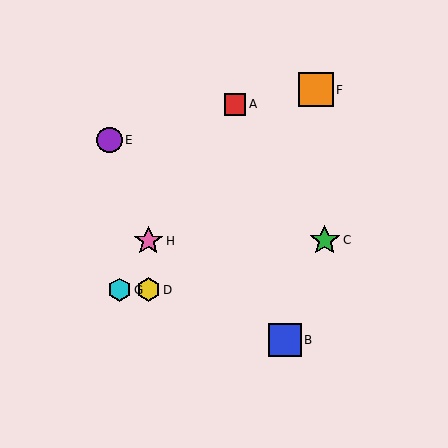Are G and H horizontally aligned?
No, G is at y≈290 and H is at y≈241.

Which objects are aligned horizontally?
Objects D, G are aligned horizontally.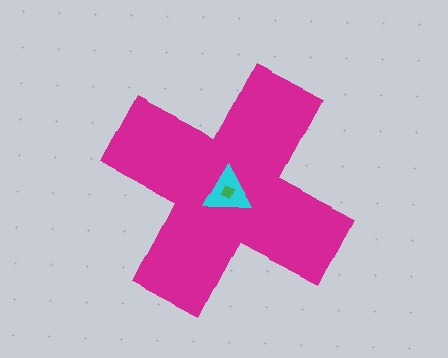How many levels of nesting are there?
3.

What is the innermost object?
The green diamond.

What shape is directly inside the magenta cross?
The cyan triangle.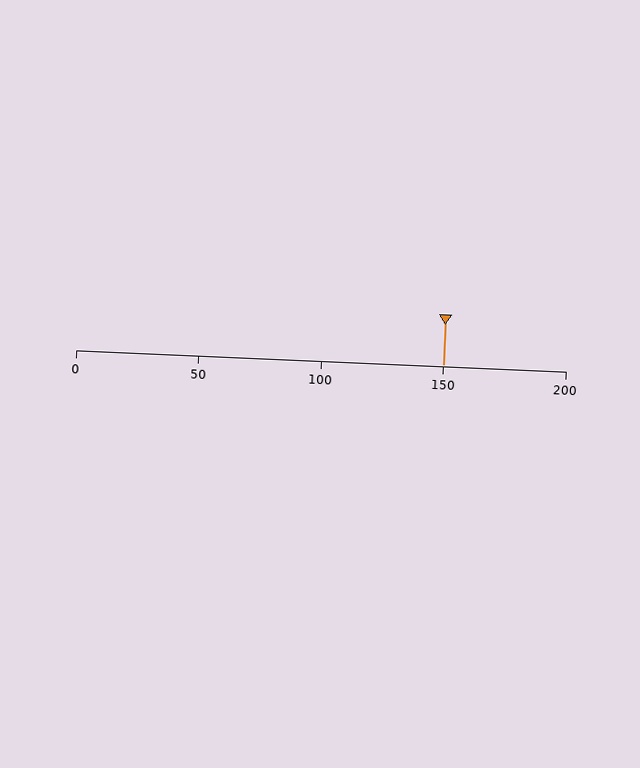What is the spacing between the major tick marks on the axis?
The major ticks are spaced 50 apart.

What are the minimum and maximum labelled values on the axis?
The axis runs from 0 to 200.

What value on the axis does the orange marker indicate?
The marker indicates approximately 150.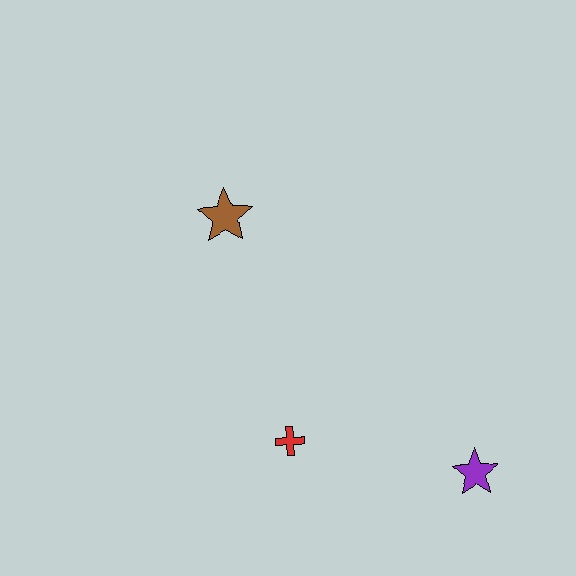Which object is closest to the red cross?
The purple star is closest to the red cross.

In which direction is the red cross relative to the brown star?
The red cross is below the brown star.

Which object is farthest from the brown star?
The purple star is farthest from the brown star.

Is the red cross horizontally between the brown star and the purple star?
Yes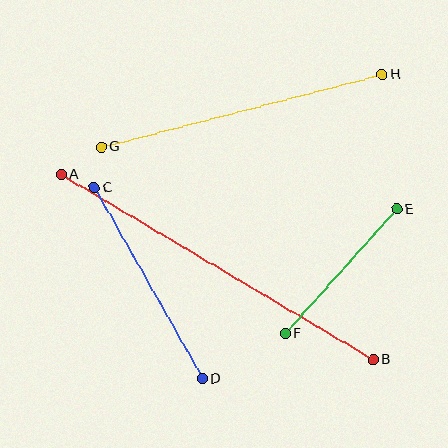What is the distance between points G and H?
The distance is approximately 290 pixels.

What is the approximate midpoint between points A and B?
The midpoint is at approximately (217, 267) pixels.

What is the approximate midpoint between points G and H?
The midpoint is at approximately (242, 111) pixels.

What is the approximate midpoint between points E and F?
The midpoint is at approximately (341, 271) pixels.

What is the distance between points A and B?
The distance is approximately 363 pixels.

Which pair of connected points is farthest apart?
Points A and B are farthest apart.